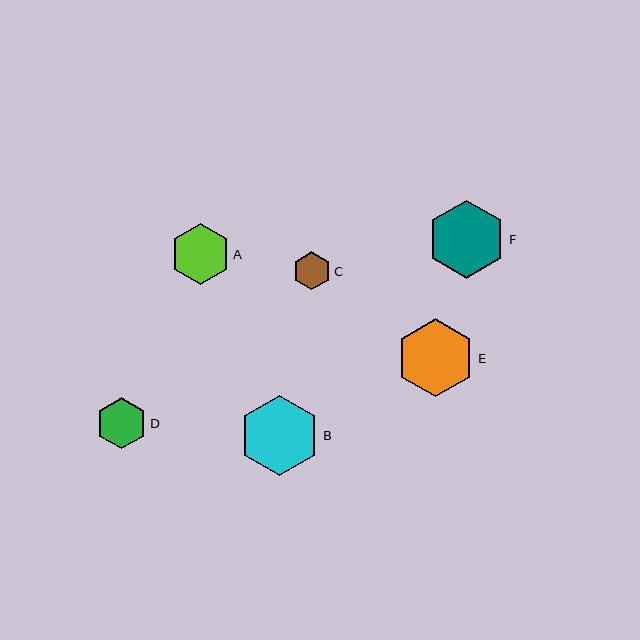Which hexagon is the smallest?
Hexagon C is the smallest with a size of approximately 38 pixels.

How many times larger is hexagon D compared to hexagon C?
Hexagon D is approximately 1.3 times the size of hexagon C.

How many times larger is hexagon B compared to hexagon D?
Hexagon B is approximately 1.6 times the size of hexagon D.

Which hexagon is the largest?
Hexagon B is the largest with a size of approximately 80 pixels.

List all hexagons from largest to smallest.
From largest to smallest: B, E, F, A, D, C.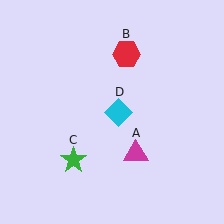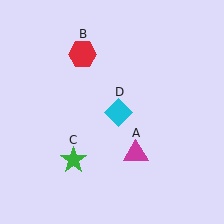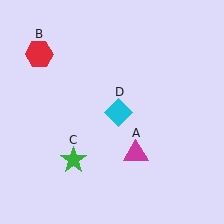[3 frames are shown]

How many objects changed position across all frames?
1 object changed position: red hexagon (object B).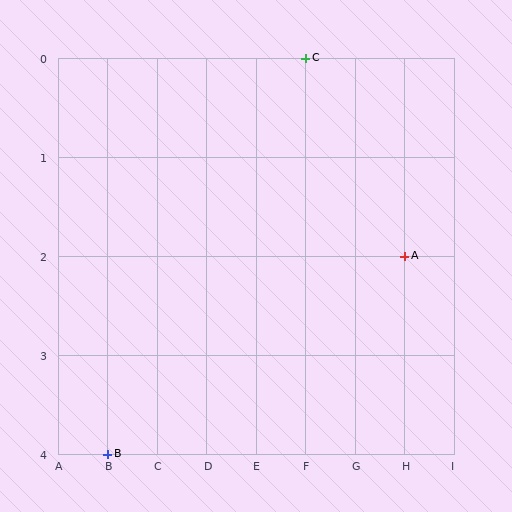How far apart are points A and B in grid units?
Points A and B are 6 columns and 2 rows apart (about 6.3 grid units diagonally).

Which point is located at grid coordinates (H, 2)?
Point A is at (H, 2).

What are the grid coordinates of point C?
Point C is at grid coordinates (F, 0).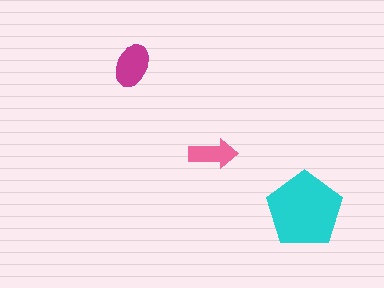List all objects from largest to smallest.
The cyan pentagon, the magenta ellipse, the pink arrow.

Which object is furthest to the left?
The magenta ellipse is leftmost.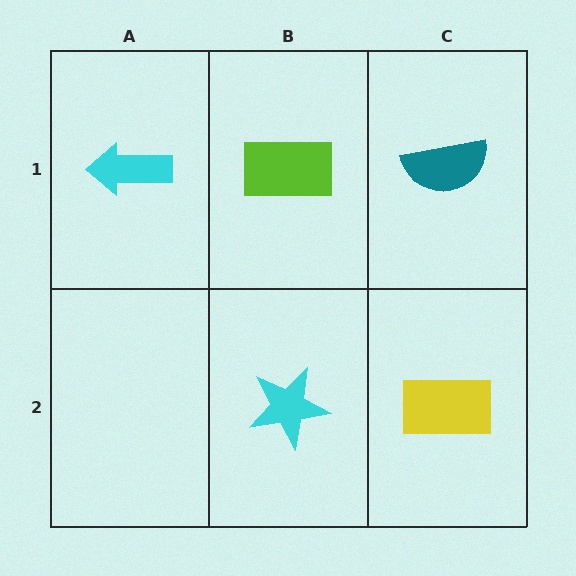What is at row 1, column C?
A teal semicircle.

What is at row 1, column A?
A cyan arrow.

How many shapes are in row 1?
3 shapes.